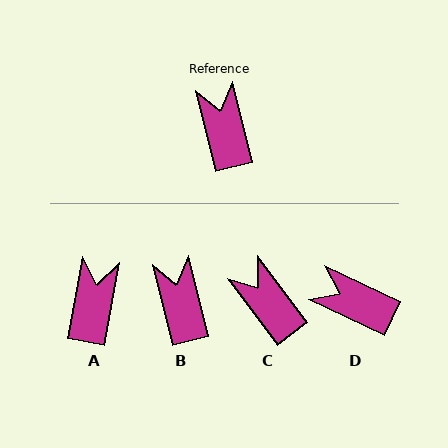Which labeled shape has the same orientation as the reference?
B.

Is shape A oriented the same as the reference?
No, it is off by about 24 degrees.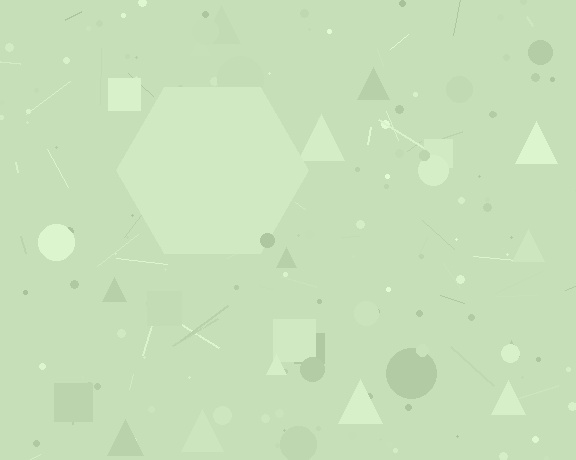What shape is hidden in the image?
A hexagon is hidden in the image.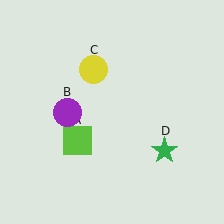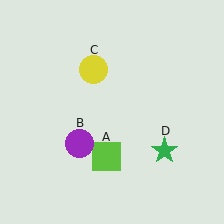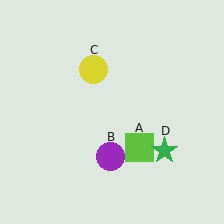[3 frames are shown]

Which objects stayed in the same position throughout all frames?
Yellow circle (object C) and green star (object D) remained stationary.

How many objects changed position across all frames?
2 objects changed position: lime square (object A), purple circle (object B).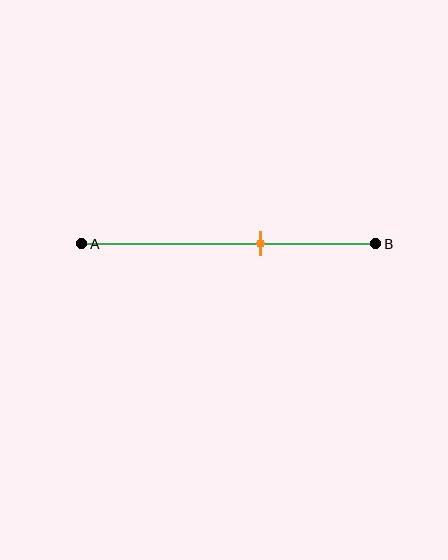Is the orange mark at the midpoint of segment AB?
No, the mark is at about 60% from A, not at the 50% midpoint.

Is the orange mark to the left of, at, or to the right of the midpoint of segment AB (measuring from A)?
The orange mark is to the right of the midpoint of segment AB.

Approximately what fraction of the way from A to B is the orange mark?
The orange mark is approximately 60% of the way from A to B.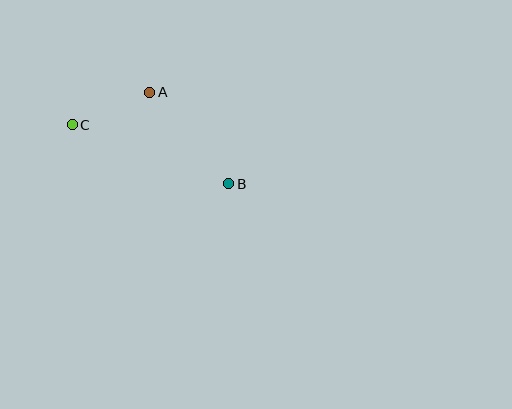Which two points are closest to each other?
Points A and C are closest to each other.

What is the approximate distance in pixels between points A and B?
The distance between A and B is approximately 121 pixels.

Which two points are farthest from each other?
Points B and C are farthest from each other.